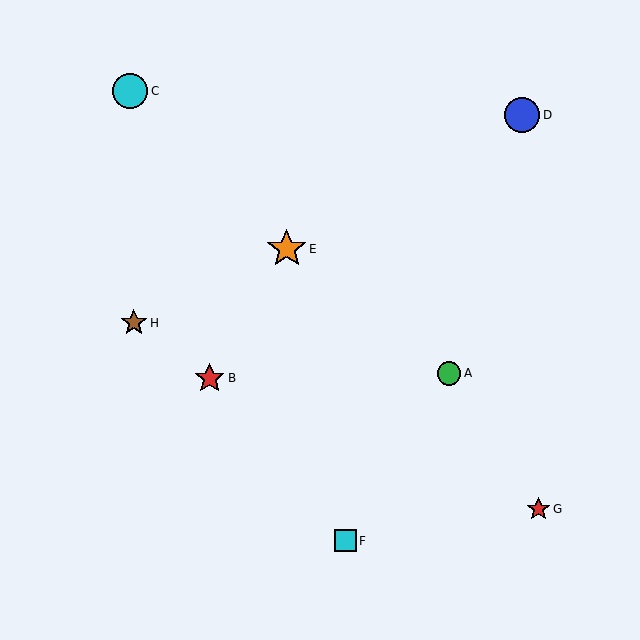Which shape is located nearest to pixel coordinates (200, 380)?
The red star (labeled B) at (210, 378) is nearest to that location.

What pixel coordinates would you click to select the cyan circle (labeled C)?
Click at (130, 91) to select the cyan circle C.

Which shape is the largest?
The orange star (labeled E) is the largest.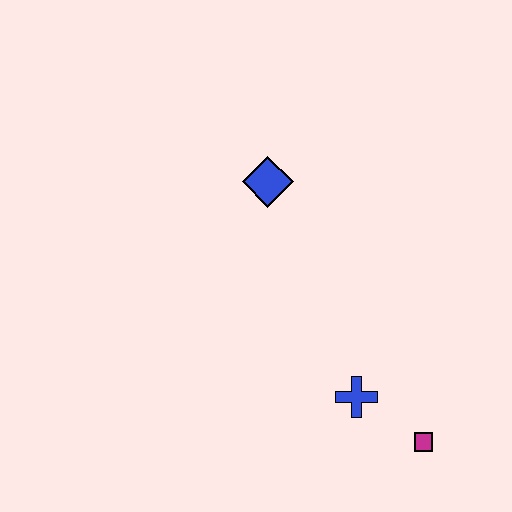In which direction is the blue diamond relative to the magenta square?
The blue diamond is above the magenta square.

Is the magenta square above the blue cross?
No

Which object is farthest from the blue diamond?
The magenta square is farthest from the blue diamond.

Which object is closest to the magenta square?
The blue cross is closest to the magenta square.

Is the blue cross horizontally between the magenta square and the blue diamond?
Yes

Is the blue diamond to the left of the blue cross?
Yes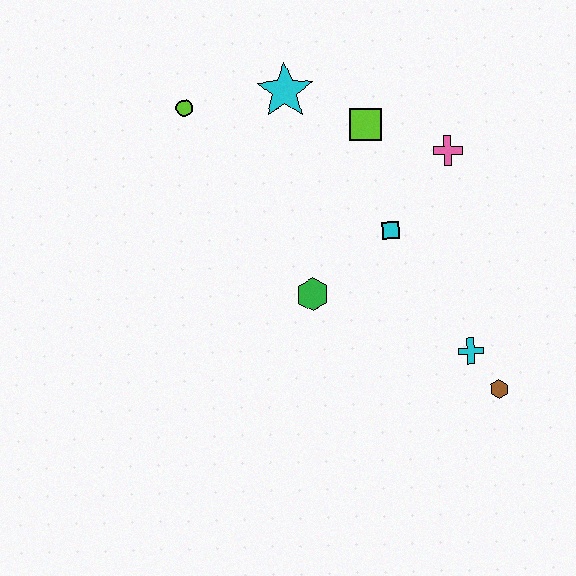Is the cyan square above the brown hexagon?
Yes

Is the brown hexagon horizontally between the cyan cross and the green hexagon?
No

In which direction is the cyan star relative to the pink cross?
The cyan star is to the left of the pink cross.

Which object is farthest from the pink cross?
The lime circle is farthest from the pink cross.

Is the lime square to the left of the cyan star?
No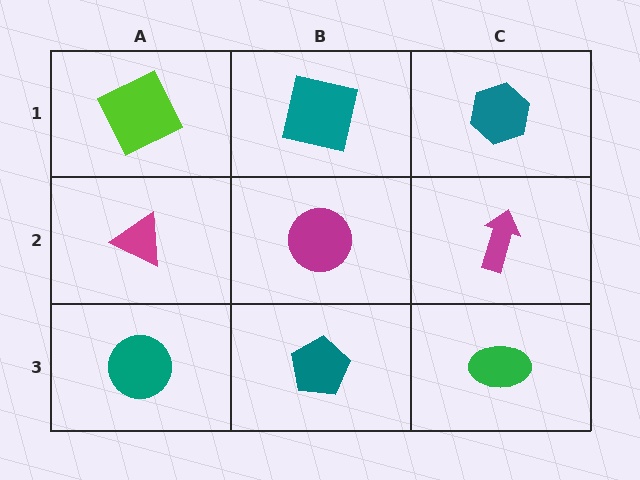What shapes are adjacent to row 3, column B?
A magenta circle (row 2, column B), a teal circle (row 3, column A), a green ellipse (row 3, column C).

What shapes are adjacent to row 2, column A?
A lime square (row 1, column A), a teal circle (row 3, column A), a magenta circle (row 2, column B).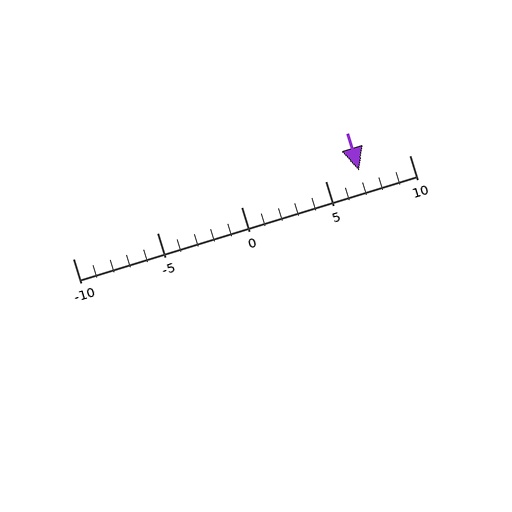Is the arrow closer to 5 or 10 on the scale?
The arrow is closer to 5.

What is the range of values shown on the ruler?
The ruler shows values from -10 to 10.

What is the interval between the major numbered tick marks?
The major tick marks are spaced 5 units apart.